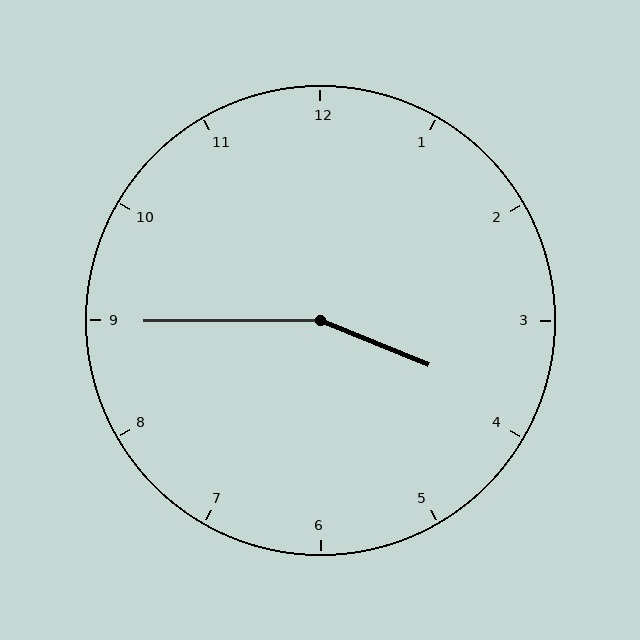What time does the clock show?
3:45.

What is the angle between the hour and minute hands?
Approximately 158 degrees.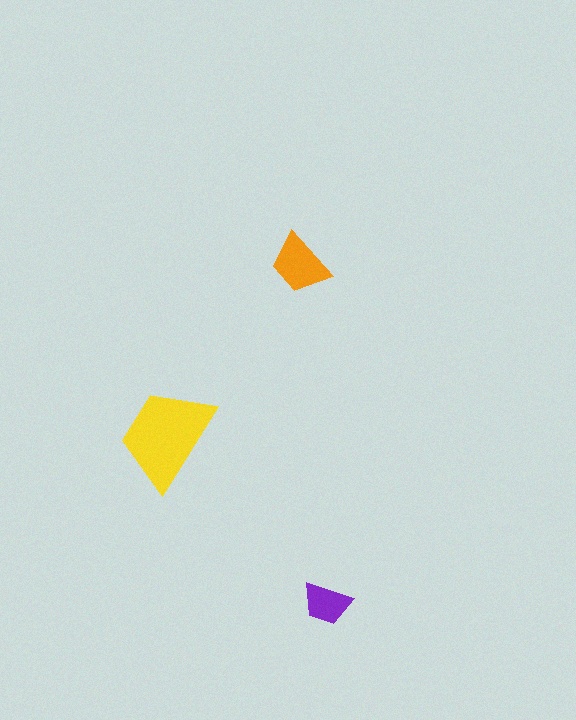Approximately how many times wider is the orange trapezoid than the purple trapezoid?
About 1.5 times wider.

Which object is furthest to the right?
The purple trapezoid is rightmost.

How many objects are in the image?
There are 3 objects in the image.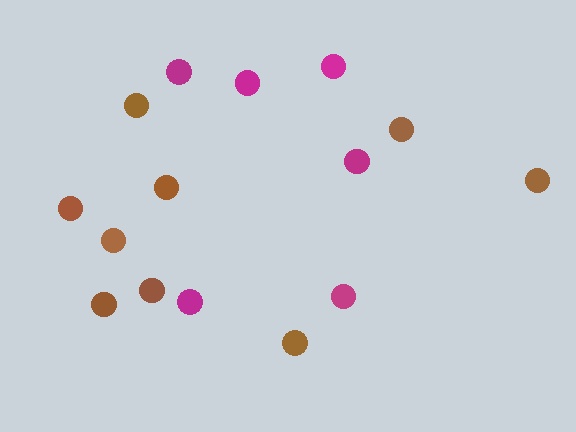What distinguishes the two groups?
There are 2 groups: one group of magenta circles (6) and one group of brown circles (9).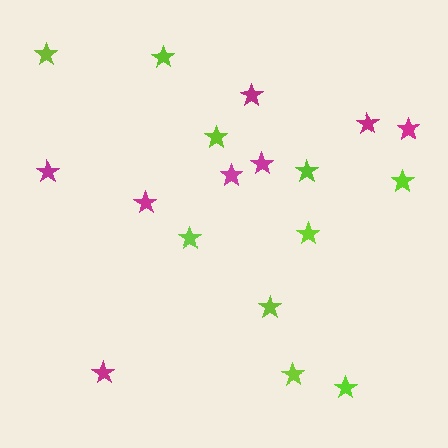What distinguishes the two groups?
There are 2 groups: one group of lime stars (10) and one group of magenta stars (8).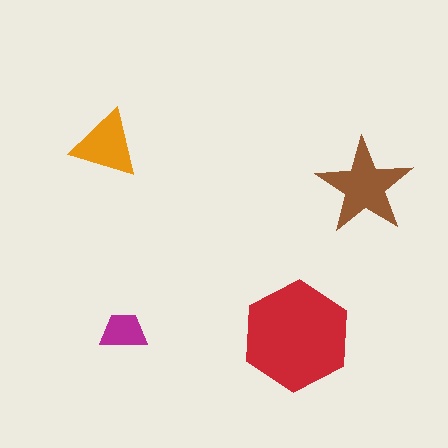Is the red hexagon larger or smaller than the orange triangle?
Larger.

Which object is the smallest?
The magenta trapezoid.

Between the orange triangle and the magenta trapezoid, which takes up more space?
The orange triangle.